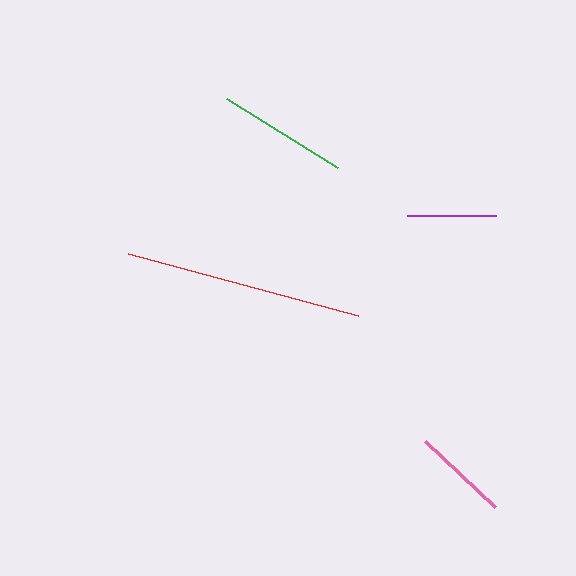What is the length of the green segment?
The green segment is approximately 130 pixels long.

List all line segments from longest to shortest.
From longest to shortest: red, green, pink, purple.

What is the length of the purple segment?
The purple segment is approximately 89 pixels long.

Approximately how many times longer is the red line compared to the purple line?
The red line is approximately 2.7 times the length of the purple line.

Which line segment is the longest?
The red line is the longest at approximately 239 pixels.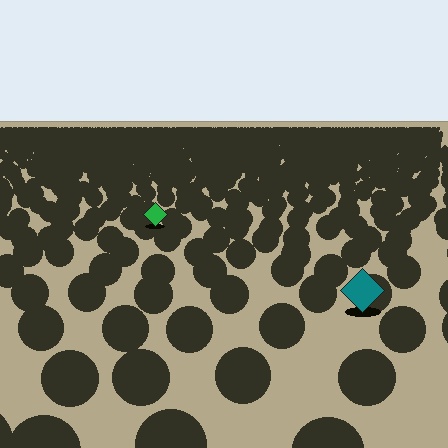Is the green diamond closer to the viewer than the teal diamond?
No. The teal diamond is closer — you can tell from the texture gradient: the ground texture is coarser near it.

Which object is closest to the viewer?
The teal diamond is closest. The texture marks near it are larger and more spread out.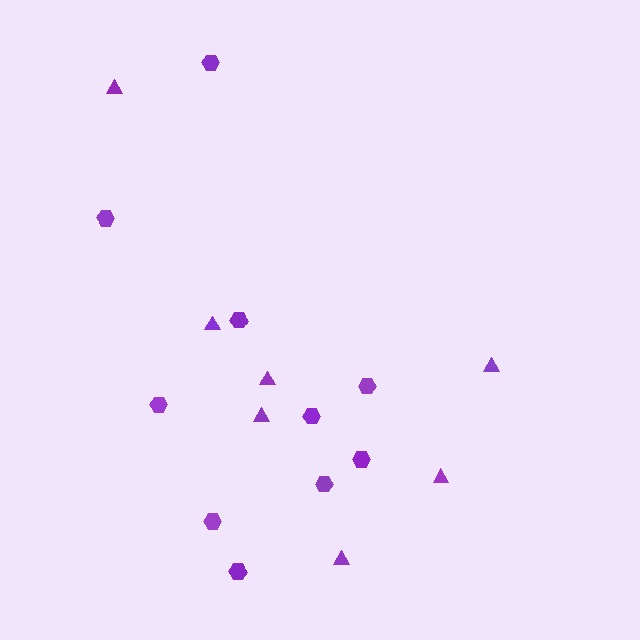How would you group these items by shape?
There are 2 groups: one group of hexagons (10) and one group of triangles (7).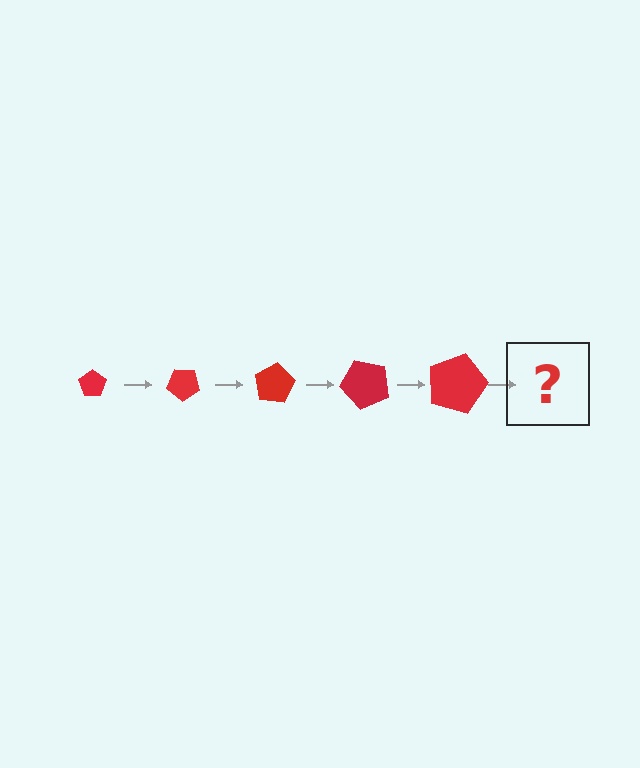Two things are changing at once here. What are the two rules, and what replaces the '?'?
The two rules are that the pentagon grows larger each step and it rotates 40 degrees each step. The '?' should be a pentagon, larger than the previous one and rotated 200 degrees from the start.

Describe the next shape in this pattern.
It should be a pentagon, larger than the previous one and rotated 200 degrees from the start.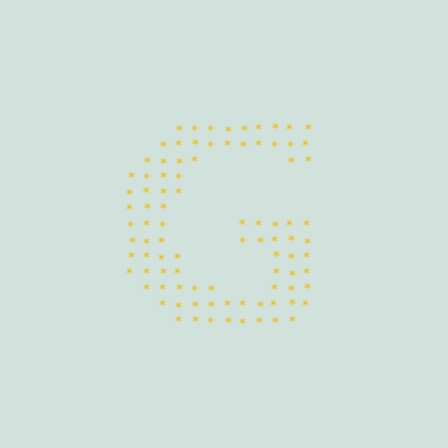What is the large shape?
The large shape is the letter G.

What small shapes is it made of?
It is made of small asterisks.